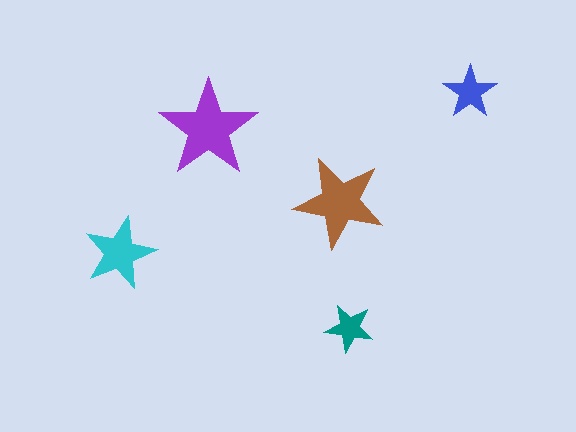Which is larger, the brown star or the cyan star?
The brown one.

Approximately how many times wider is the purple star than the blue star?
About 2 times wider.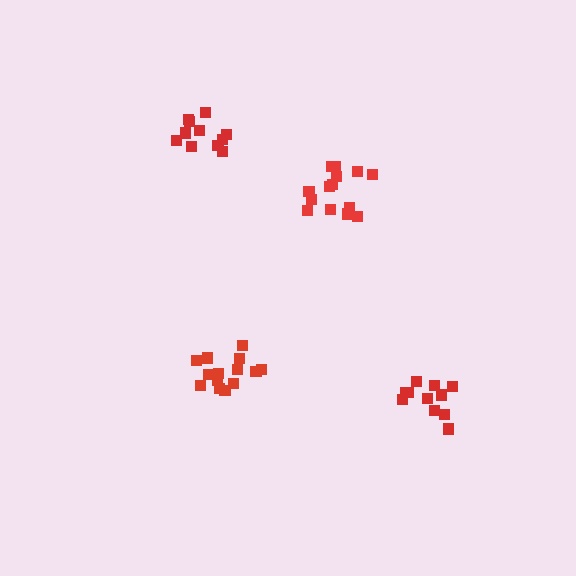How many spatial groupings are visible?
There are 4 spatial groupings.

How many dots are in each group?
Group 1: 15 dots, Group 2: 12 dots, Group 3: 11 dots, Group 4: 14 dots (52 total).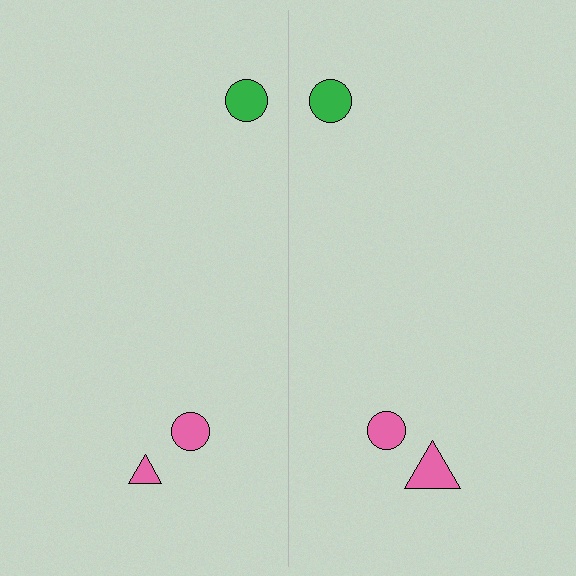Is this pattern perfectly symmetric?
No, the pattern is not perfectly symmetric. The pink triangle on the right side has a different size than its mirror counterpart.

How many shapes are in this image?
There are 6 shapes in this image.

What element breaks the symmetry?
The pink triangle on the right side has a different size than its mirror counterpart.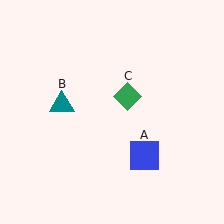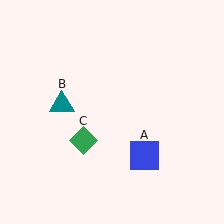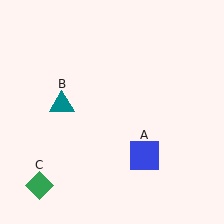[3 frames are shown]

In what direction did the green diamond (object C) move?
The green diamond (object C) moved down and to the left.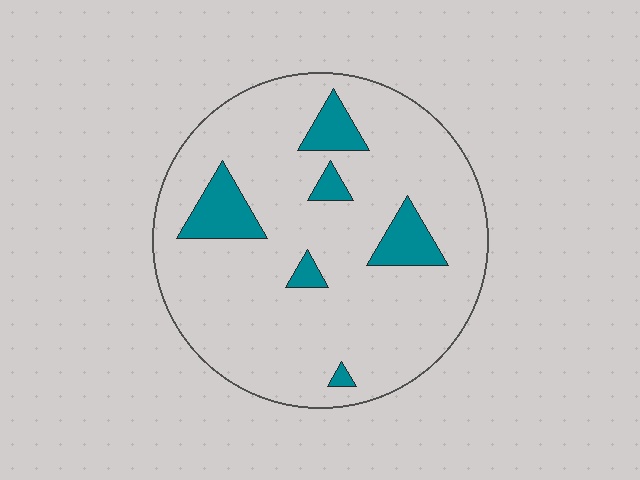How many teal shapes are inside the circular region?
6.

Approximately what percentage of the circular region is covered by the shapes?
Approximately 15%.